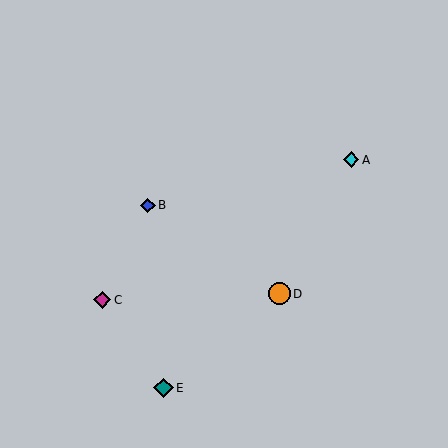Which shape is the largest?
The orange circle (labeled D) is the largest.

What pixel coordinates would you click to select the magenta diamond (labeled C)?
Click at (102, 300) to select the magenta diamond C.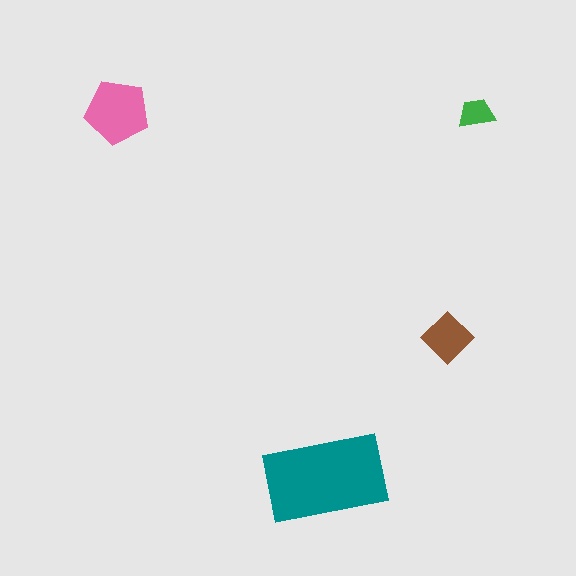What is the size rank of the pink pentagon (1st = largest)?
2nd.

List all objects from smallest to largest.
The green trapezoid, the brown diamond, the pink pentagon, the teal rectangle.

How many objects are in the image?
There are 4 objects in the image.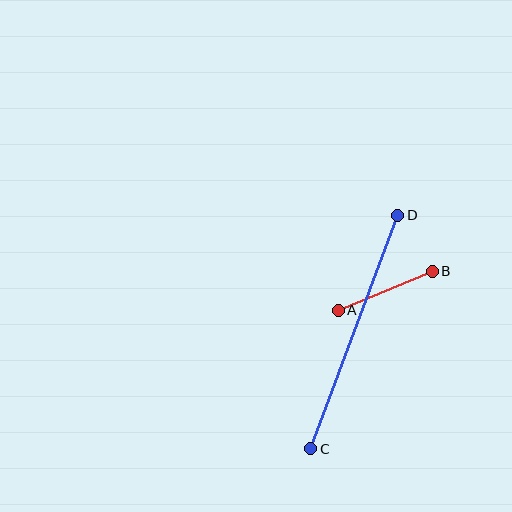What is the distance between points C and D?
The distance is approximately 249 pixels.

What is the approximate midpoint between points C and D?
The midpoint is at approximately (354, 332) pixels.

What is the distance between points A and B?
The distance is approximately 102 pixels.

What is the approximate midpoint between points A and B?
The midpoint is at approximately (385, 291) pixels.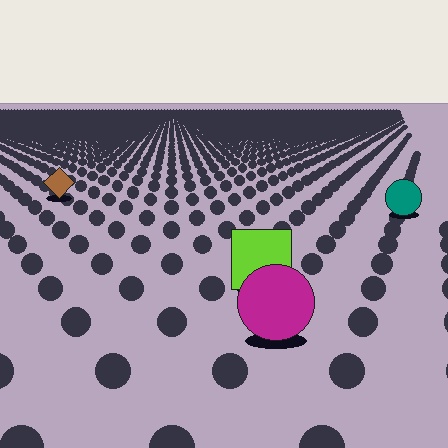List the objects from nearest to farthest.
From nearest to farthest: the magenta circle, the lime square, the teal circle, the brown diamond.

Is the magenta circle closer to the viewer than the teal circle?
Yes. The magenta circle is closer — you can tell from the texture gradient: the ground texture is coarser near it.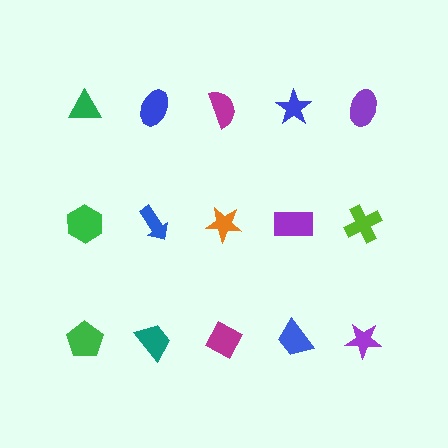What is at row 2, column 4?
A purple rectangle.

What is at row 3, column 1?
A green pentagon.